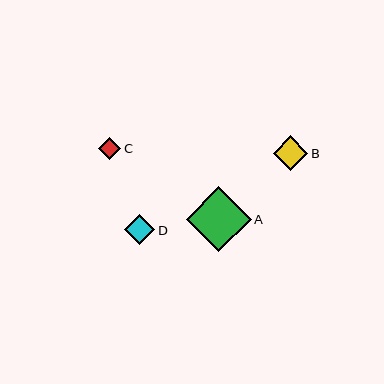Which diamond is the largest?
Diamond A is the largest with a size of approximately 65 pixels.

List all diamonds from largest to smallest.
From largest to smallest: A, B, D, C.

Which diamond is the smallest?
Diamond C is the smallest with a size of approximately 22 pixels.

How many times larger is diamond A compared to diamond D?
Diamond A is approximately 2.1 times the size of diamond D.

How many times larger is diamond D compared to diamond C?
Diamond D is approximately 1.4 times the size of diamond C.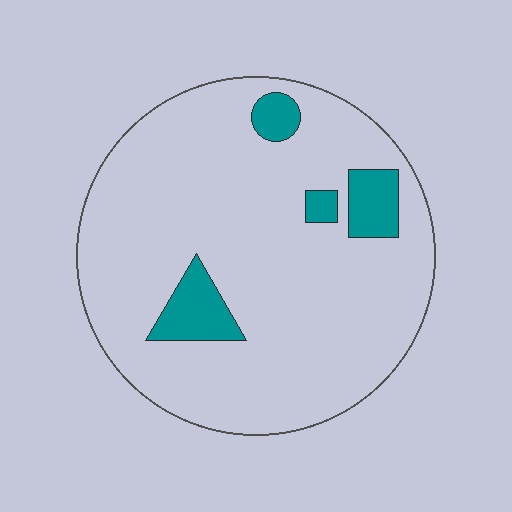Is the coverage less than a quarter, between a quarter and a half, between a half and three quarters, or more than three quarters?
Less than a quarter.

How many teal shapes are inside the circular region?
4.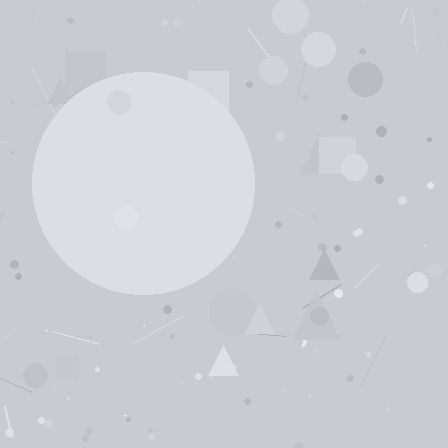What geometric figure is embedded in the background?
A circle is embedded in the background.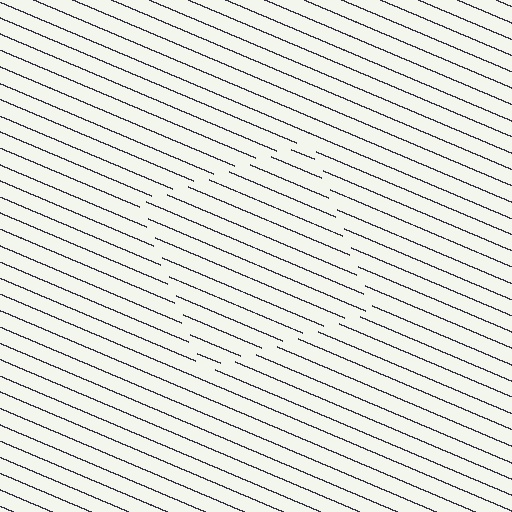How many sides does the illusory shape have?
4 sides — the line-ends trace a square.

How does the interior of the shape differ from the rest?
The interior of the shape contains the same grating, shifted by half a period — the contour is defined by the phase discontinuity where line-ends from the inner and outer gratings abut.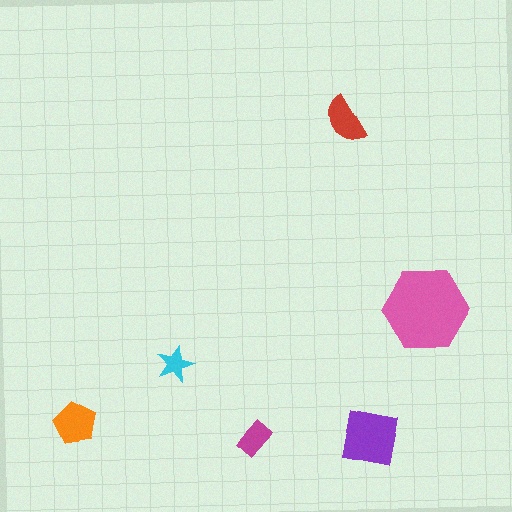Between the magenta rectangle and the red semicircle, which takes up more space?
The red semicircle.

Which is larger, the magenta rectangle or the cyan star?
The magenta rectangle.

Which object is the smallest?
The cyan star.